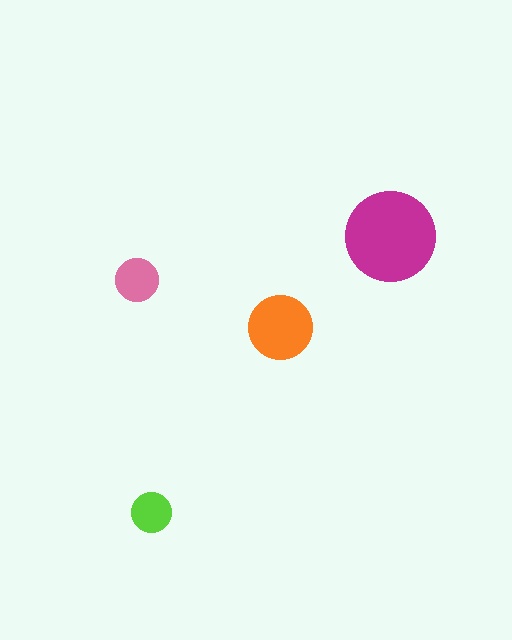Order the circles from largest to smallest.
the magenta one, the orange one, the pink one, the lime one.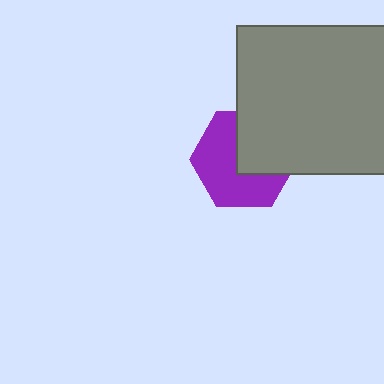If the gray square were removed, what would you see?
You would see the complete purple hexagon.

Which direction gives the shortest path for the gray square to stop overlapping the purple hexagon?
Moving toward the upper-right gives the shortest separation.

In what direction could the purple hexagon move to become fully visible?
The purple hexagon could move toward the lower-left. That would shift it out from behind the gray square entirely.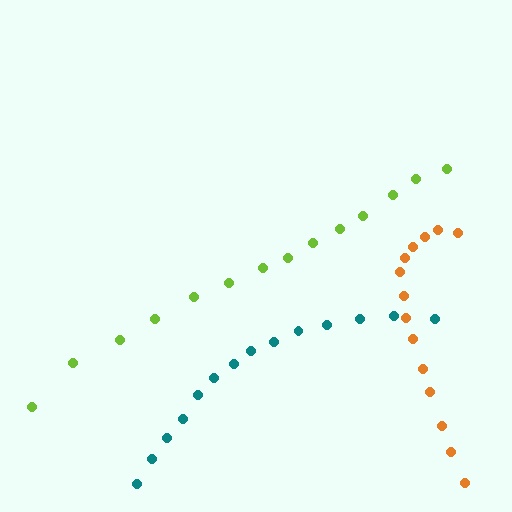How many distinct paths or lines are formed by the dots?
There are 3 distinct paths.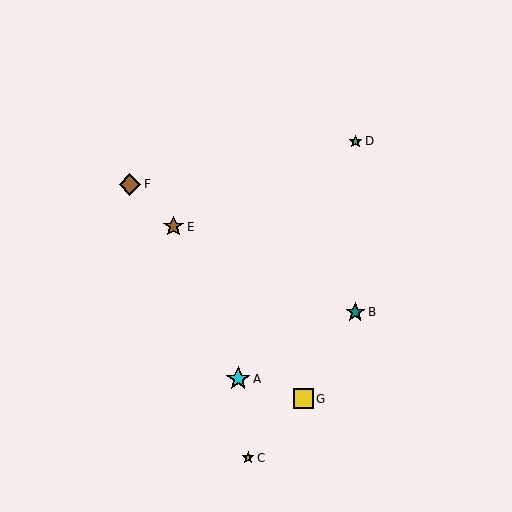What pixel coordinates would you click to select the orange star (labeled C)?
Click at (248, 458) to select the orange star C.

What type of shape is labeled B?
Shape B is a teal star.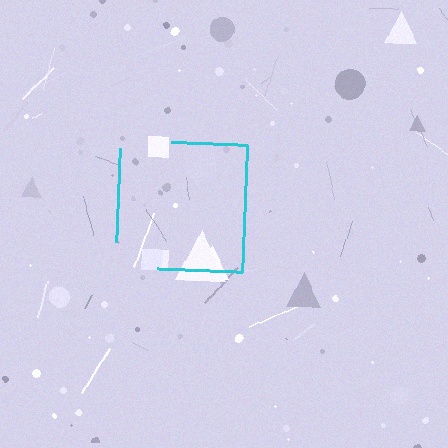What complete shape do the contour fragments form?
The contour fragments form a square.